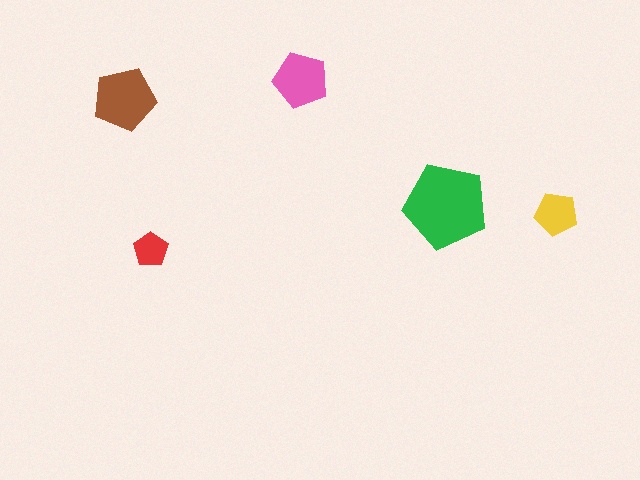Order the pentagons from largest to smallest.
the green one, the brown one, the pink one, the yellow one, the red one.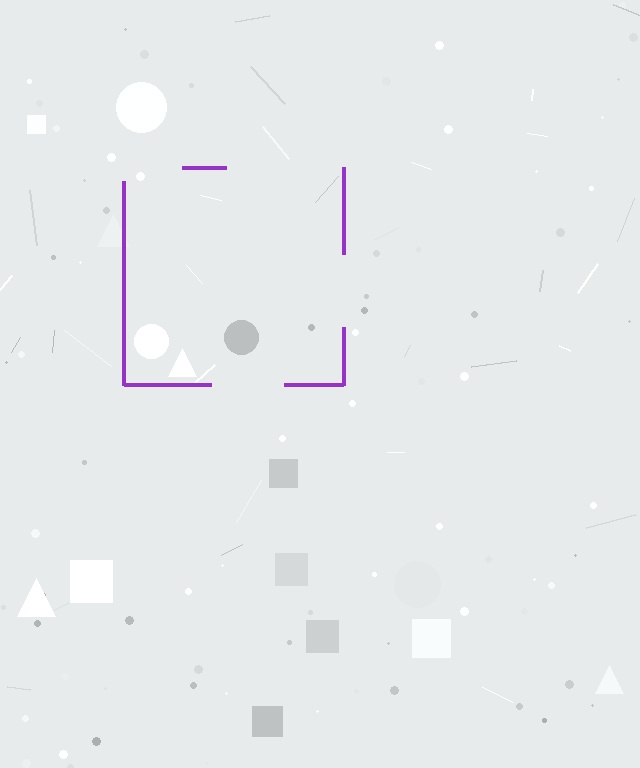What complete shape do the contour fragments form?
The contour fragments form a square.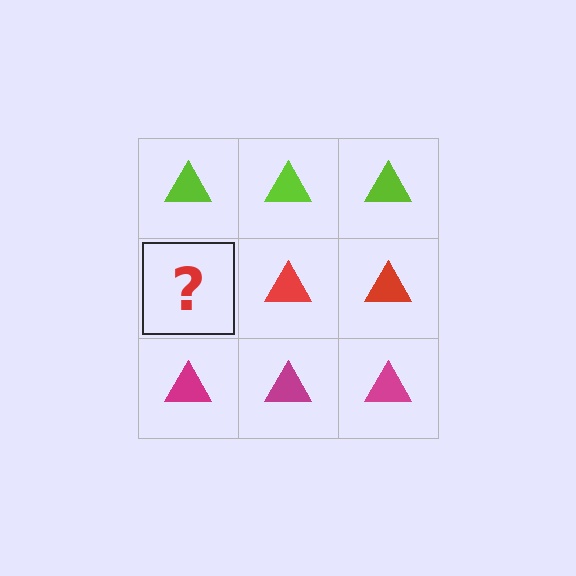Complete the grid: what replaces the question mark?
The question mark should be replaced with a red triangle.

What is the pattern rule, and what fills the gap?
The rule is that each row has a consistent color. The gap should be filled with a red triangle.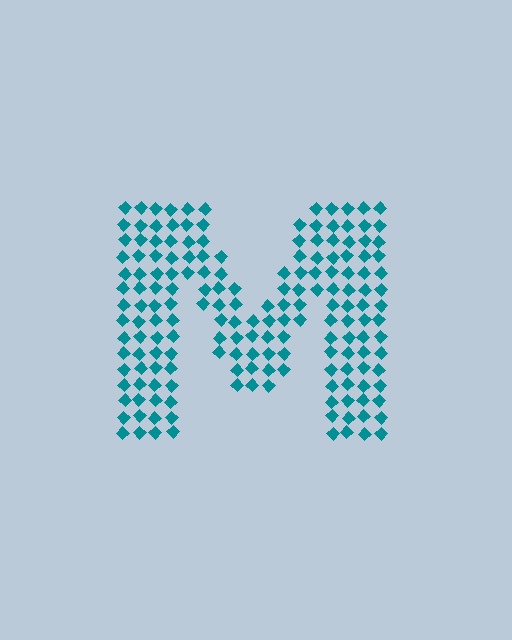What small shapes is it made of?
It is made of small diamonds.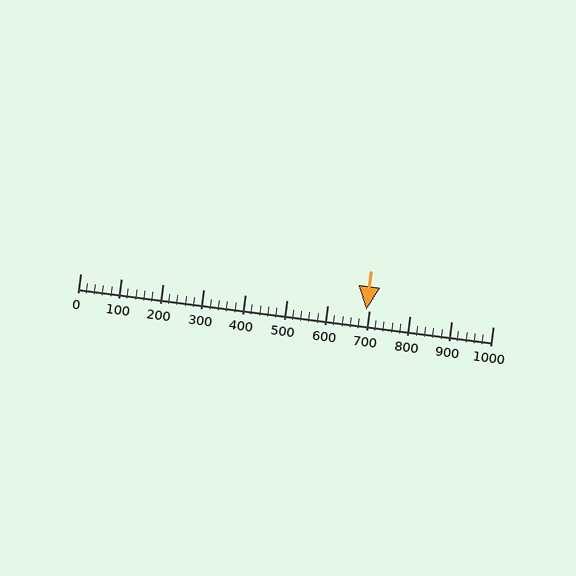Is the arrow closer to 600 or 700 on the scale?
The arrow is closer to 700.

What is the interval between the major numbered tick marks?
The major tick marks are spaced 100 units apart.